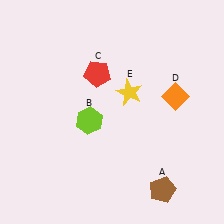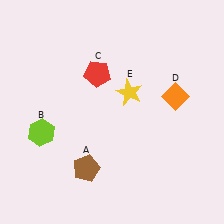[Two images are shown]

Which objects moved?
The objects that moved are: the brown pentagon (A), the lime hexagon (B).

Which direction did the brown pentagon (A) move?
The brown pentagon (A) moved left.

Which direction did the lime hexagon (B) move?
The lime hexagon (B) moved left.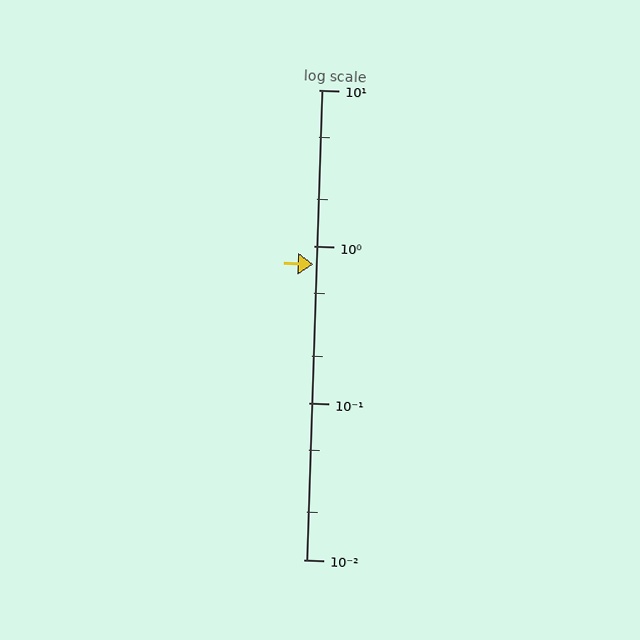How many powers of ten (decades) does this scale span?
The scale spans 3 decades, from 0.01 to 10.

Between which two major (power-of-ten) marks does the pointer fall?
The pointer is between 0.1 and 1.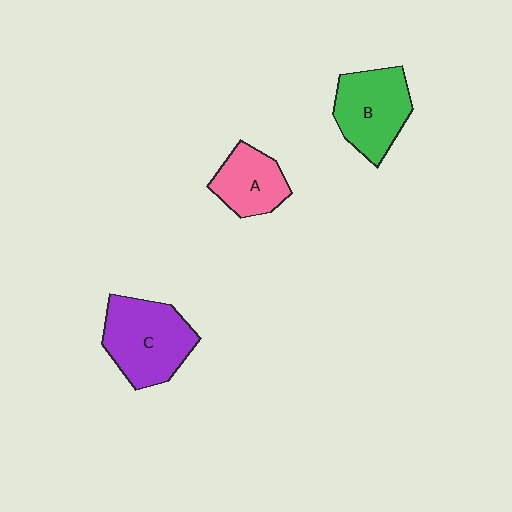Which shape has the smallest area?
Shape A (pink).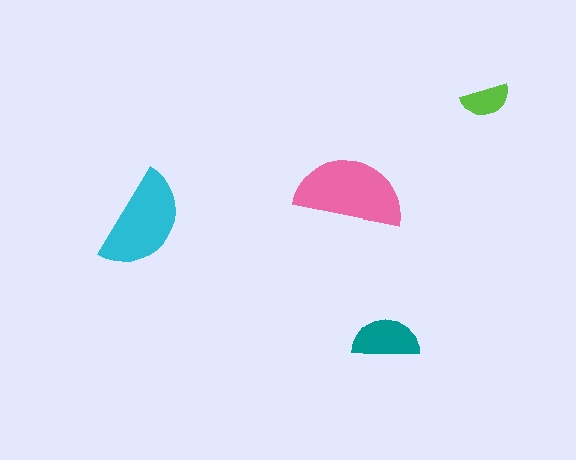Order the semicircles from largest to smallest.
the pink one, the cyan one, the teal one, the lime one.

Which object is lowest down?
The teal semicircle is bottommost.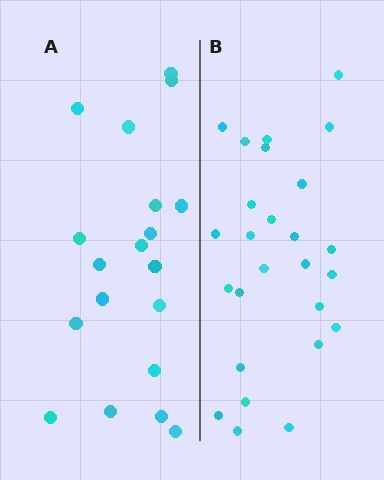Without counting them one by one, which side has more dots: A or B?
Region B (the right region) has more dots.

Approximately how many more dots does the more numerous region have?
Region B has roughly 8 or so more dots than region A.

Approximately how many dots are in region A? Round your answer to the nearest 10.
About 20 dots. (The exact count is 19, which rounds to 20.)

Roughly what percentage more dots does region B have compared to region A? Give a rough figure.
About 35% more.